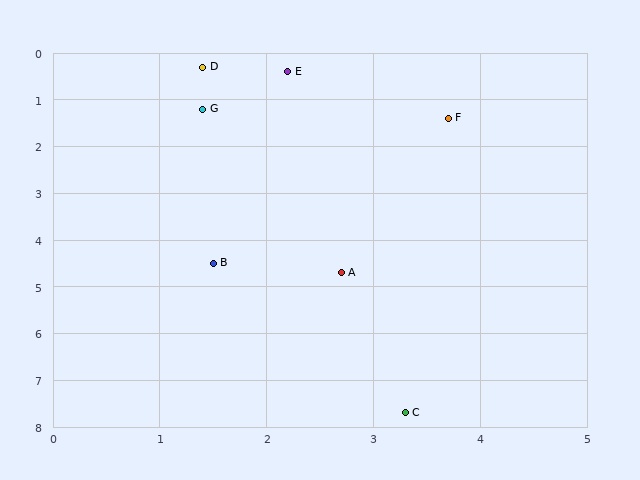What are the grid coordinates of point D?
Point D is at approximately (1.4, 0.3).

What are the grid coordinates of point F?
Point F is at approximately (3.7, 1.4).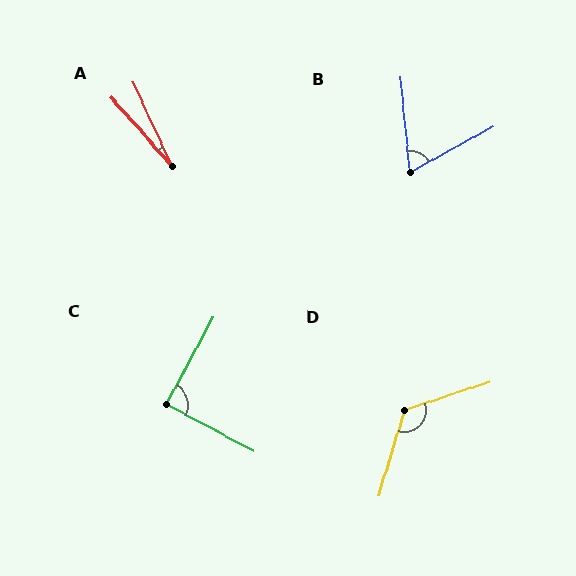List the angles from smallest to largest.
A (16°), B (67°), C (90°), D (125°).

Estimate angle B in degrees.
Approximately 67 degrees.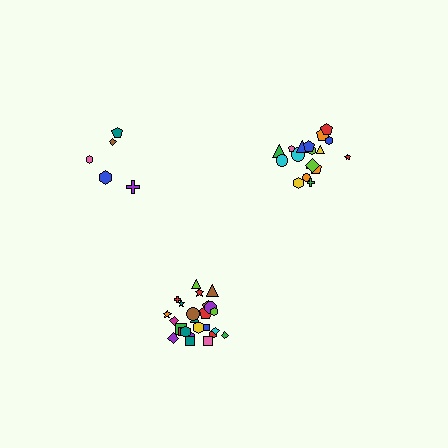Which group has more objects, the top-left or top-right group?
The top-right group.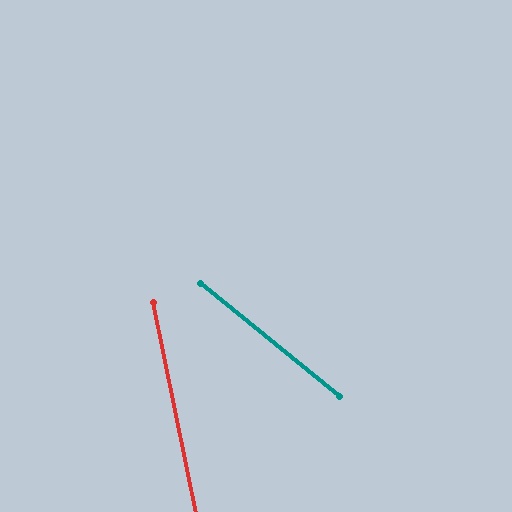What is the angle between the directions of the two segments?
Approximately 39 degrees.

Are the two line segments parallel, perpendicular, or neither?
Neither parallel nor perpendicular — they differ by about 39°.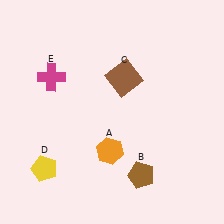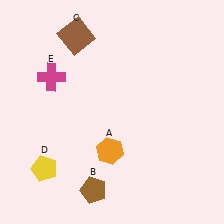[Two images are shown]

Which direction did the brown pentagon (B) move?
The brown pentagon (B) moved left.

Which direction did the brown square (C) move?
The brown square (C) moved left.